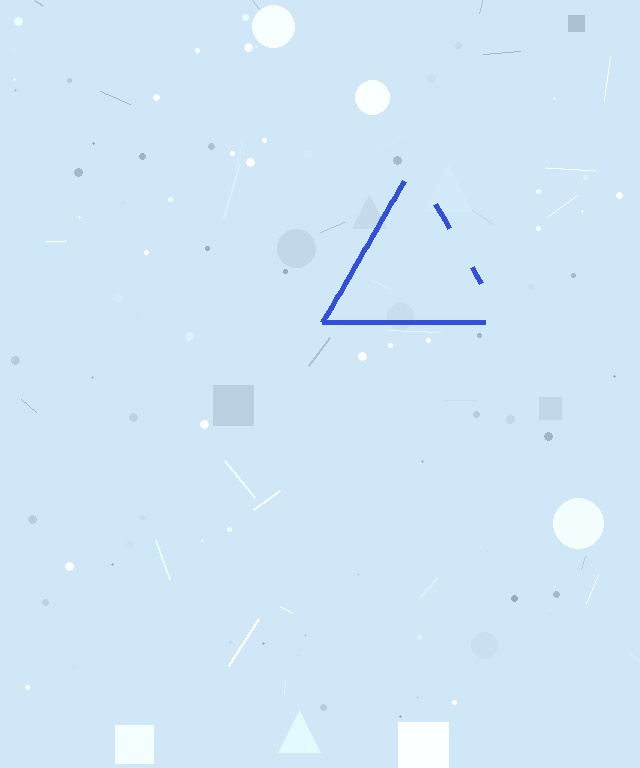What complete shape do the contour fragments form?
The contour fragments form a triangle.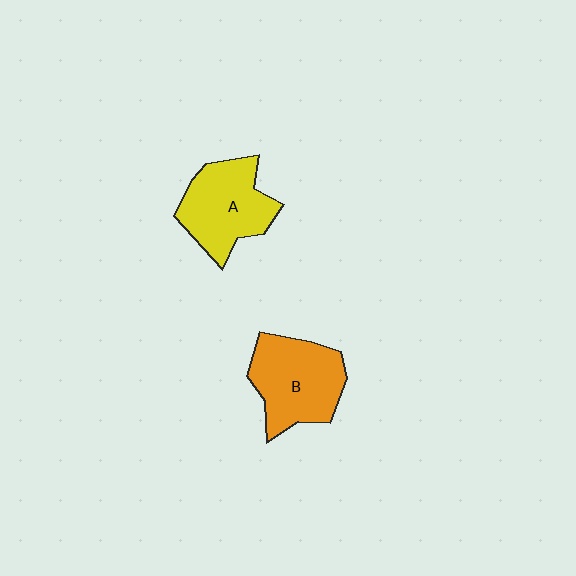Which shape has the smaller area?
Shape A (yellow).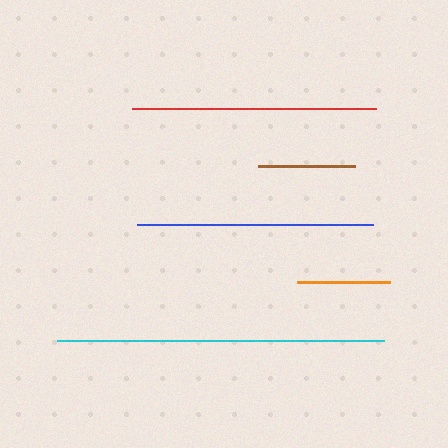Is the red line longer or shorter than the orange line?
The red line is longer than the orange line.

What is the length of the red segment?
The red segment is approximately 244 pixels long.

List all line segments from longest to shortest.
From longest to shortest: cyan, red, blue, brown, orange.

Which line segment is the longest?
The cyan line is the longest at approximately 327 pixels.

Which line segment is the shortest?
The orange line is the shortest at approximately 93 pixels.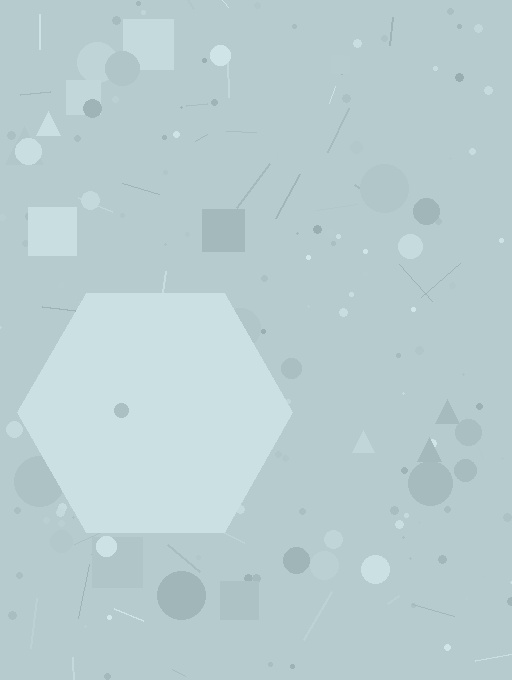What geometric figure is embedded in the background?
A hexagon is embedded in the background.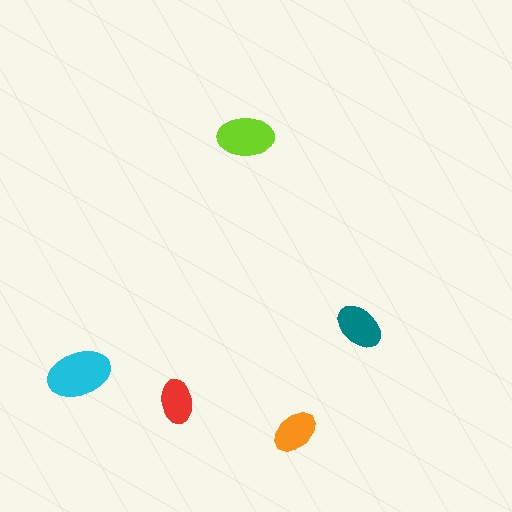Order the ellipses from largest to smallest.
the cyan one, the lime one, the teal one, the orange one, the red one.